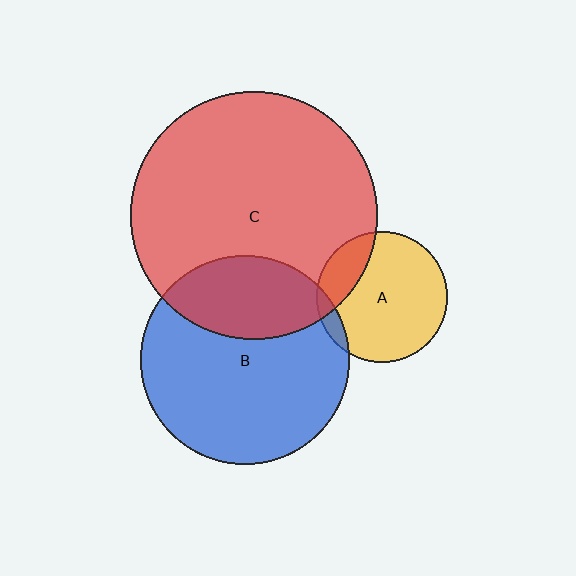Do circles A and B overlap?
Yes.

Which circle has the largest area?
Circle C (red).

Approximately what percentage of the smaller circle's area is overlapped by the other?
Approximately 5%.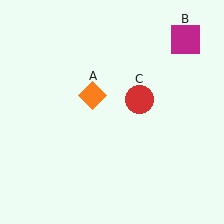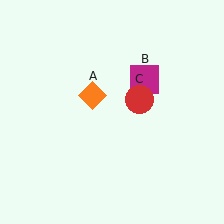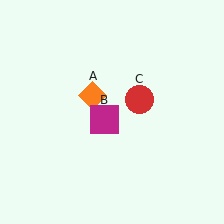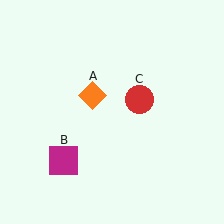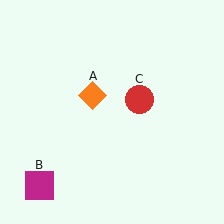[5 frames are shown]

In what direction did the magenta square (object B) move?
The magenta square (object B) moved down and to the left.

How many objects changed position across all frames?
1 object changed position: magenta square (object B).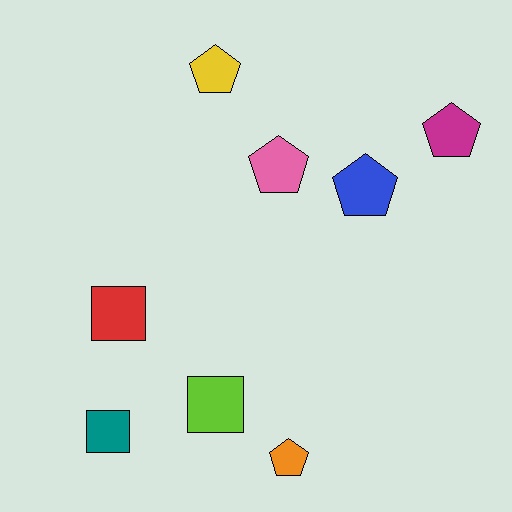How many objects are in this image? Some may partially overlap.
There are 8 objects.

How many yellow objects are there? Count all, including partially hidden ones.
There is 1 yellow object.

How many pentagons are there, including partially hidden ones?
There are 5 pentagons.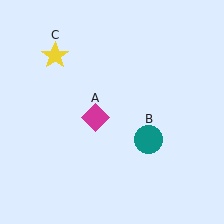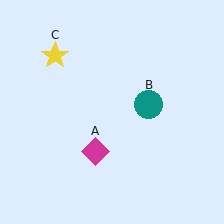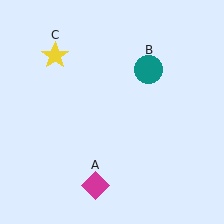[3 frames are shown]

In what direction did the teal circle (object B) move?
The teal circle (object B) moved up.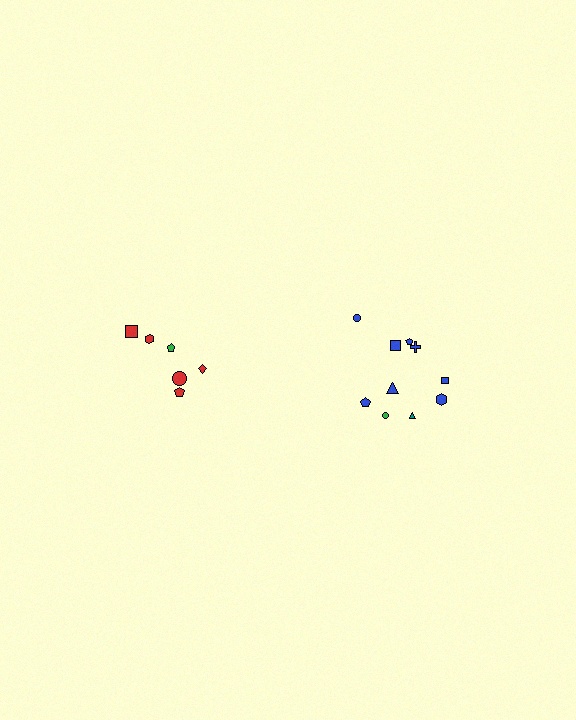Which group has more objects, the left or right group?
The right group.